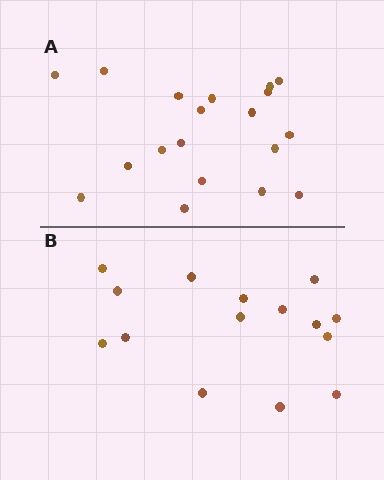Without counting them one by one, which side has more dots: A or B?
Region A (the top region) has more dots.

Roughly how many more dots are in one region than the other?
Region A has about 4 more dots than region B.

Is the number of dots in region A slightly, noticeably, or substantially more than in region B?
Region A has noticeably more, but not dramatically so. The ratio is roughly 1.3 to 1.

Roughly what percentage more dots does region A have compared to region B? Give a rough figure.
About 25% more.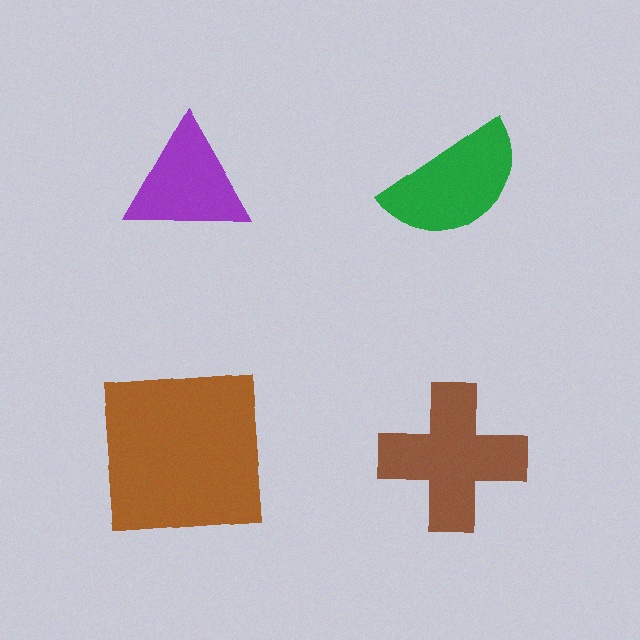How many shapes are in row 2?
2 shapes.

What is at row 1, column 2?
A green semicircle.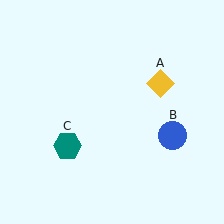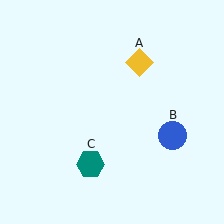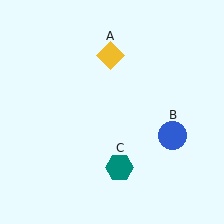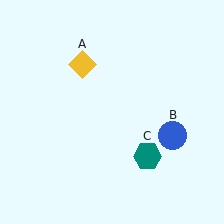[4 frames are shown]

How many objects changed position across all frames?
2 objects changed position: yellow diamond (object A), teal hexagon (object C).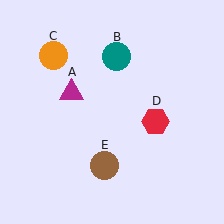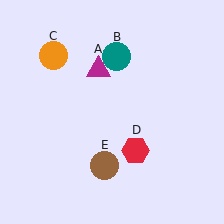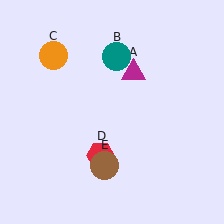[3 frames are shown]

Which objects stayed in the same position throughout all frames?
Teal circle (object B) and orange circle (object C) and brown circle (object E) remained stationary.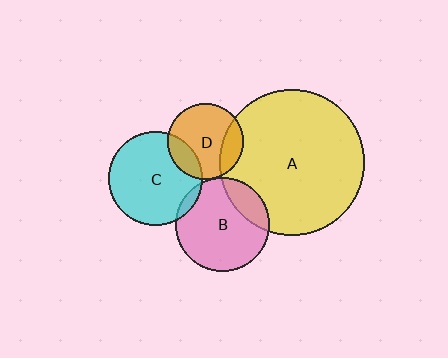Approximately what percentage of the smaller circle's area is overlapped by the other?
Approximately 20%.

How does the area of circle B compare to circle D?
Approximately 1.6 times.